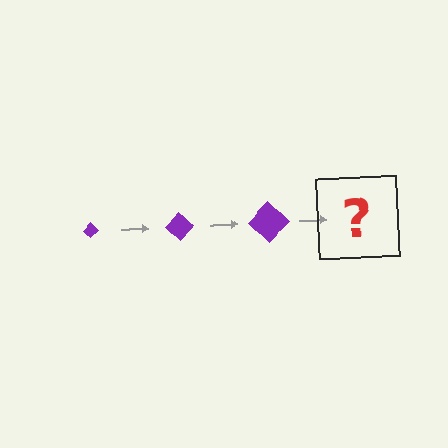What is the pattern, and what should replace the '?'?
The pattern is that the diamond gets progressively larger each step. The '?' should be a purple diamond, larger than the previous one.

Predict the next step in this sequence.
The next step is a purple diamond, larger than the previous one.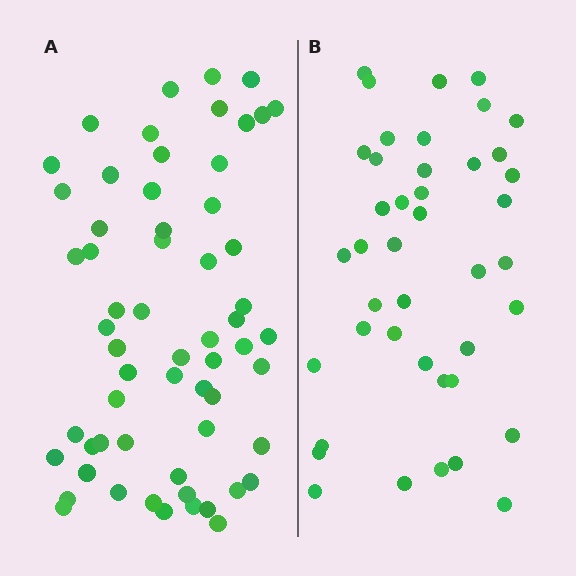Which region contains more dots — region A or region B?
Region A (the left region) has more dots.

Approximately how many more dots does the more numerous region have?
Region A has approximately 20 more dots than region B.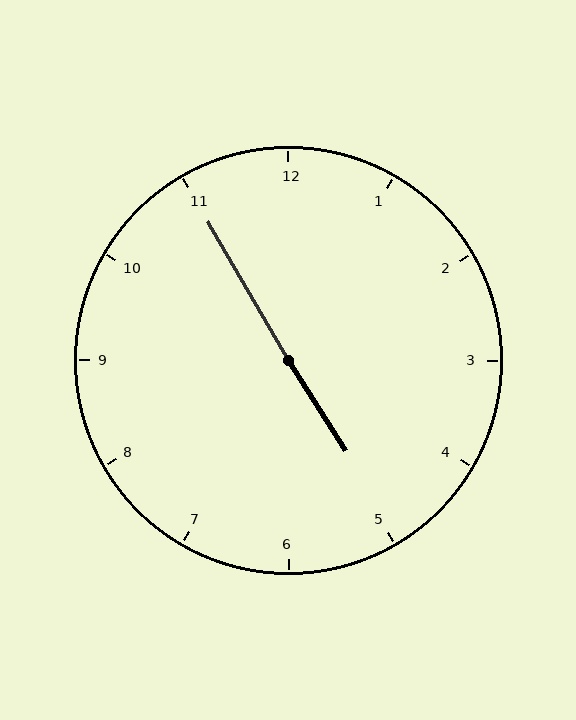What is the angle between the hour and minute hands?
Approximately 178 degrees.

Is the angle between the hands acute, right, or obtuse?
It is obtuse.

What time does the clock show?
4:55.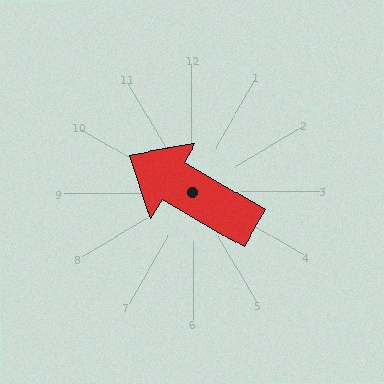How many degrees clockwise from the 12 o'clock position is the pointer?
Approximately 301 degrees.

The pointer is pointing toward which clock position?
Roughly 10 o'clock.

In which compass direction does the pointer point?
Northwest.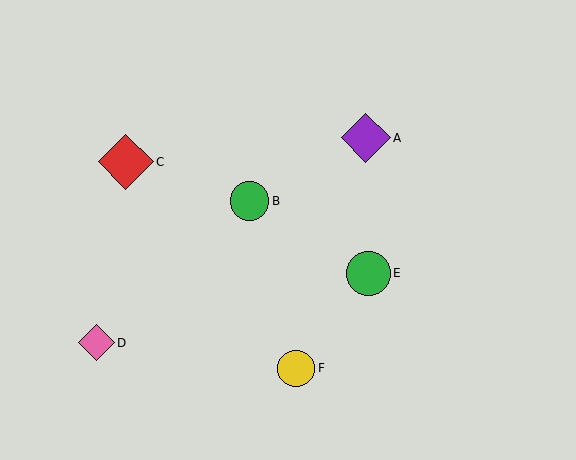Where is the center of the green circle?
The center of the green circle is at (368, 273).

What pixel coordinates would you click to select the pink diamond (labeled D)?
Click at (96, 343) to select the pink diamond D.